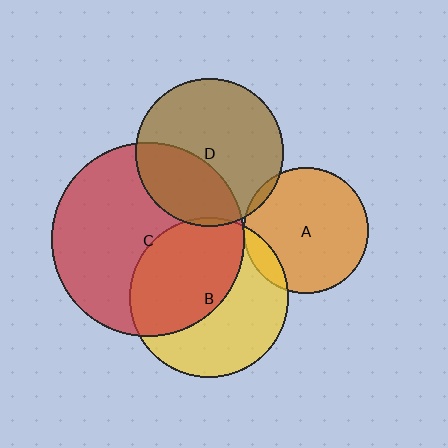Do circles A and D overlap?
Yes.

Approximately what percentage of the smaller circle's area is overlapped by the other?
Approximately 5%.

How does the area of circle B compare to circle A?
Approximately 1.6 times.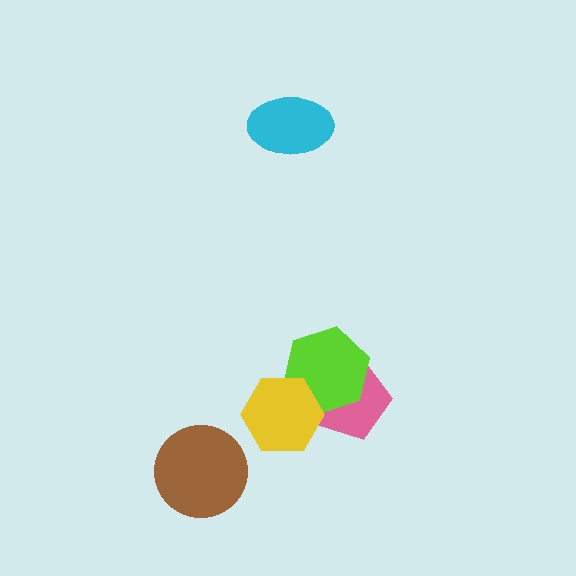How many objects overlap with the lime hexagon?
2 objects overlap with the lime hexagon.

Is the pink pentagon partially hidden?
Yes, it is partially covered by another shape.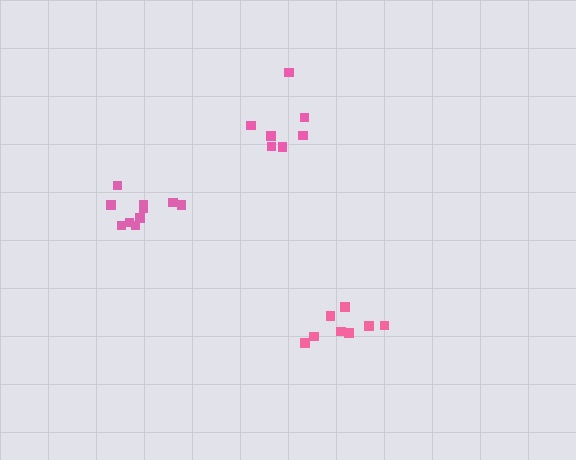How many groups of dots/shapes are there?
There are 3 groups.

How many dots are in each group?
Group 1: 10 dots, Group 2: 8 dots, Group 3: 7 dots (25 total).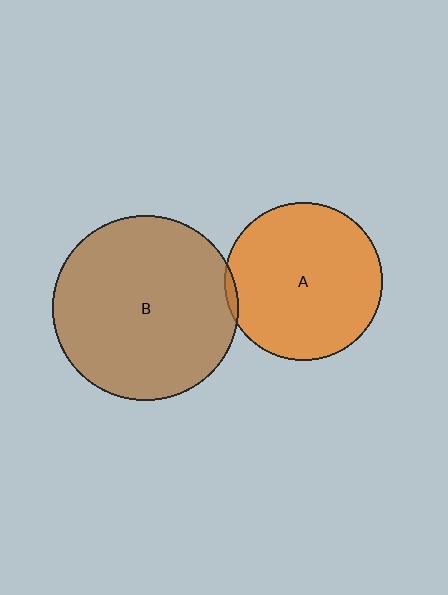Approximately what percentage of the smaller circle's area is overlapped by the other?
Approximately 5%.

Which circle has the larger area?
Circle B (brown).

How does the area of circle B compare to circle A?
Approximately 1.4 times.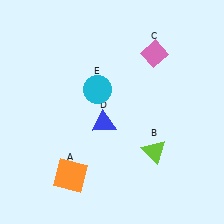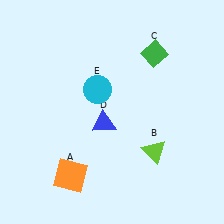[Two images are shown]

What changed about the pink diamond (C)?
In Image 1, C is pink. In Image 2, it changed to green.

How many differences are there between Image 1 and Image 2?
There is 1 difference between the two images.